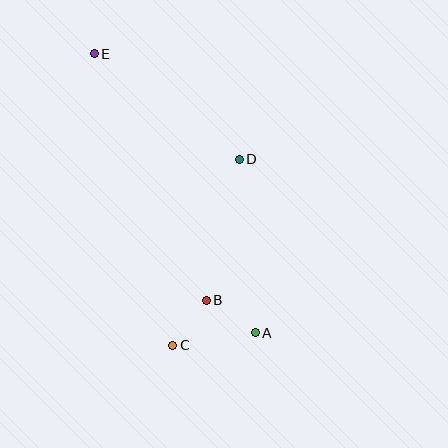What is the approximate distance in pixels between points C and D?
The distance between C and D is approximately 198 pixels.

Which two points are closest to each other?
Points B and C are closest to each other.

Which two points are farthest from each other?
Points A and E are farthest from each other.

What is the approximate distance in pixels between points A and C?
The distance between A and C is approximately 83 pixels.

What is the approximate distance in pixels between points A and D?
The distance between A and D is approximately 174 pixels.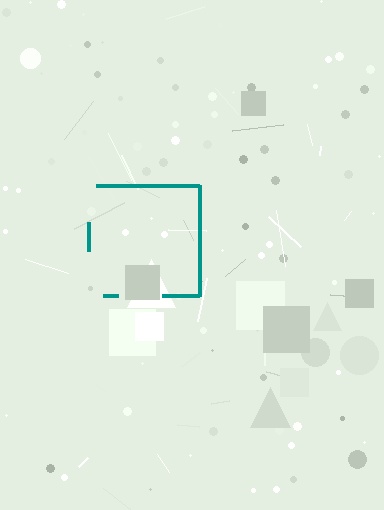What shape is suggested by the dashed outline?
The dashed outline suggests a square.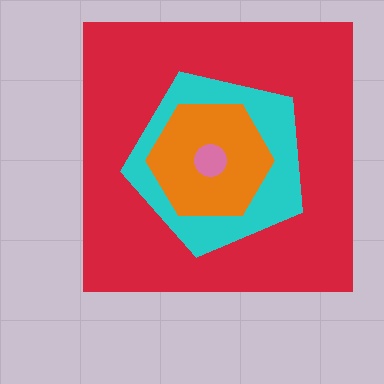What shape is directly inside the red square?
The cyan pentagon.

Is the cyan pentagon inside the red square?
Yes.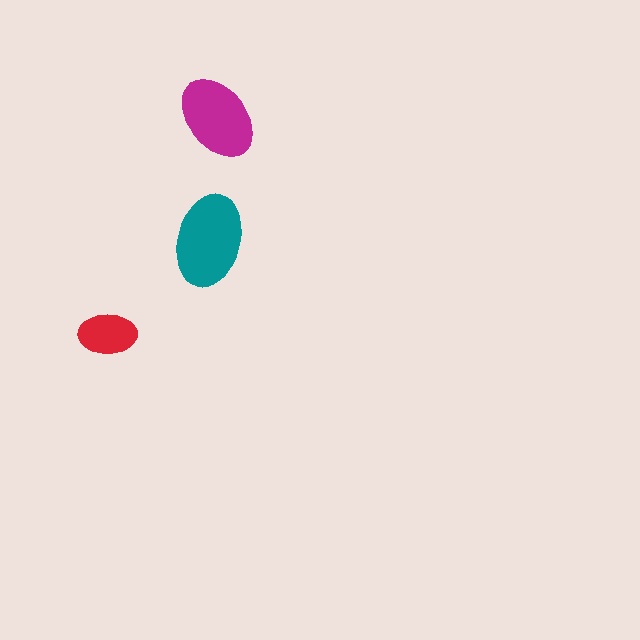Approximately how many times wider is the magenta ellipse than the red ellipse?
About 1.5 times wider.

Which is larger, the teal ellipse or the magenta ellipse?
The teal one.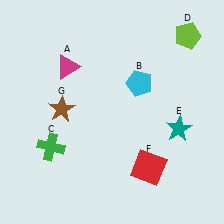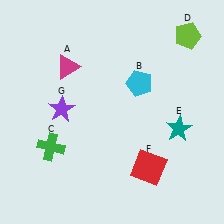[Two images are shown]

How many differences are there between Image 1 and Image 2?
There is 1 difference between the two images.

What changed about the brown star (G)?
In Image 1, G is brown. In Image 2, it changed to purple.